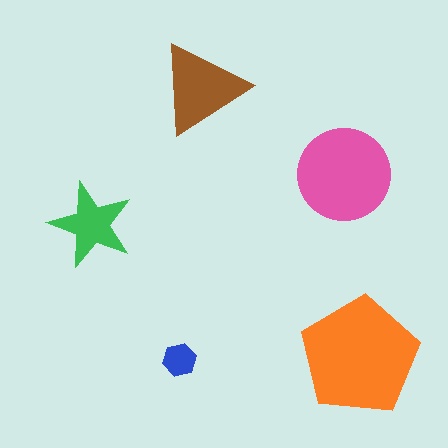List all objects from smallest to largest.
The blue hexagon, the green star, the brown triangle, the pink circle, the orange pentagon.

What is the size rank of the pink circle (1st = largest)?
2nd.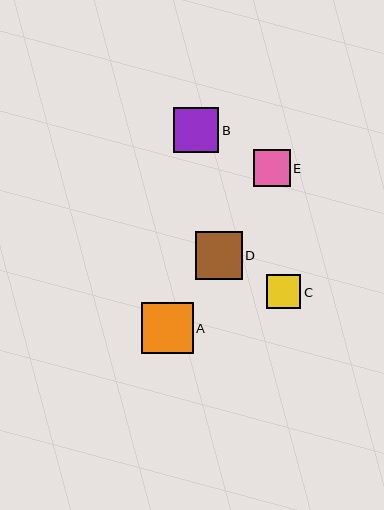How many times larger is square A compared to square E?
Square A is approximately 1.4 times the size of square E.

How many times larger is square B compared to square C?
Square B is approximately 1.3 times the size of square C.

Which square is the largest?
Square A is the largest with a size of approximately 52 pixels.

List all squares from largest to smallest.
From largest to smallest: A, D, B, E, C.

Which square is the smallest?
Square C is the smallest with a size of approximately 35 pixels.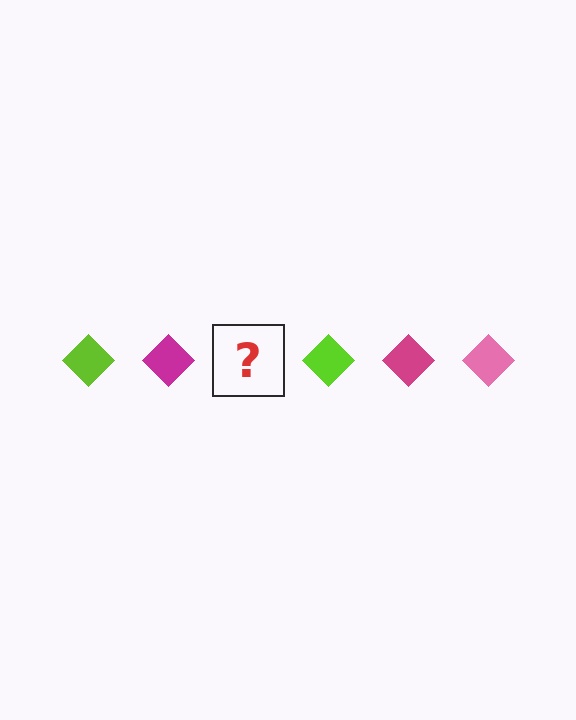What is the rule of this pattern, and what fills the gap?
The rule is that the pattern cycles through lime, magenta, pink diamonds. The gap should be filled with a pink diamond.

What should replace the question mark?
The question mark should be replaced with a pink diamond.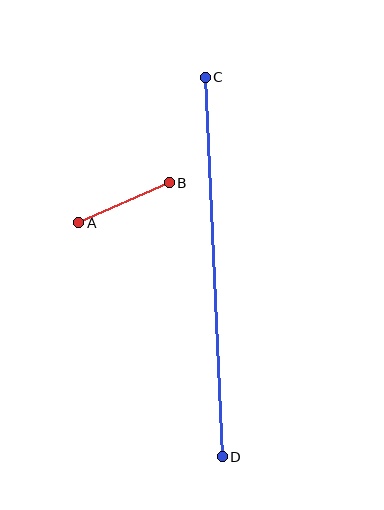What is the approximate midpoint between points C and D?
The midpoint is at approximately (214, 267) pixels.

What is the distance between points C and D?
The distance is approximately 380 pixels.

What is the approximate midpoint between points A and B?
The midpoint is at approximately (124, 203) pixels.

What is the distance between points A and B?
The distance is approximately 99 pixels.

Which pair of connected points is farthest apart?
Points C and D are farthest apart.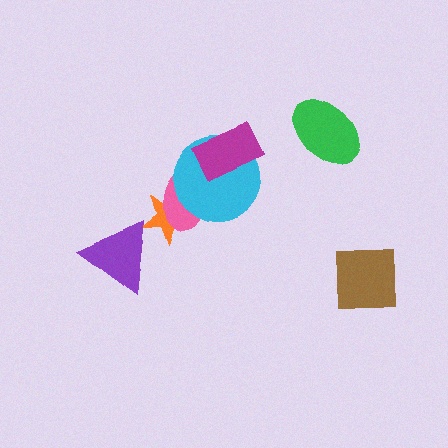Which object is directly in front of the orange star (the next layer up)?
The pink ellipse is directly in front of the orange star.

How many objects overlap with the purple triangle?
1 object overlaps with the purple triangle.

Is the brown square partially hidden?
No, no other shape covers it.